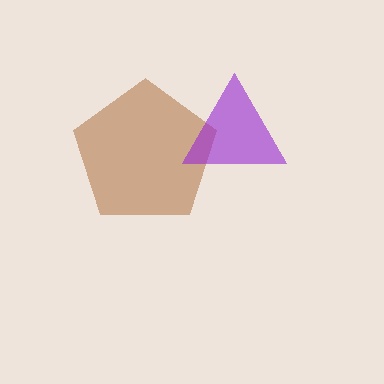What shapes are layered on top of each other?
The layered shapes are: a brown pentagon, a purple triangle.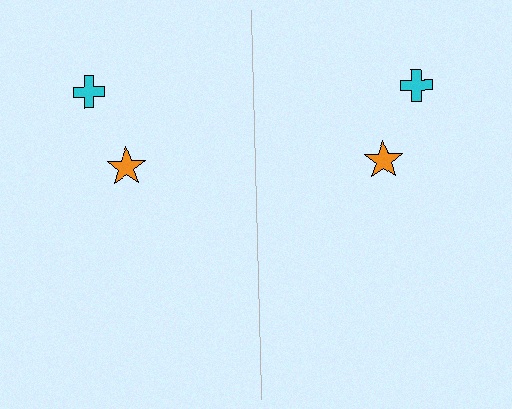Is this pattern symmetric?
Yes, this pattern has bilateral (reflection) symmetry.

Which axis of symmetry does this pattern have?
The pattern has a vertical axis of symmetry running through the center of the image.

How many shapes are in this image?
There are 4 shapes in this image.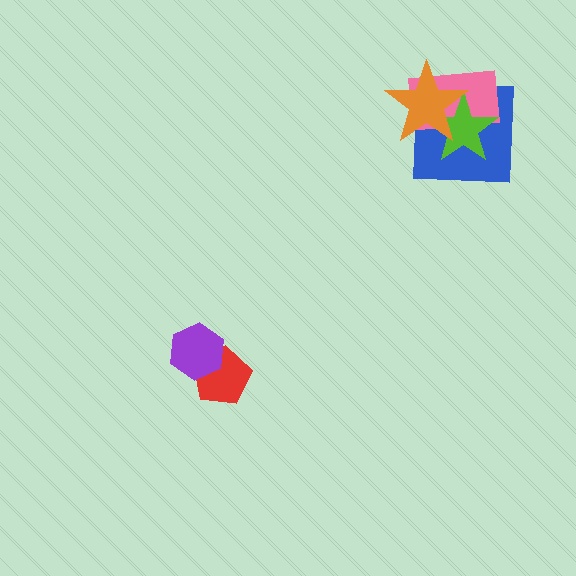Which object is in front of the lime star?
The orange star is in front of the lime star.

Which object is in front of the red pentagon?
The purple hexagon is in front of the red pentagon.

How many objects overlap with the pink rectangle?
3 objects overlap with the pink rectangle.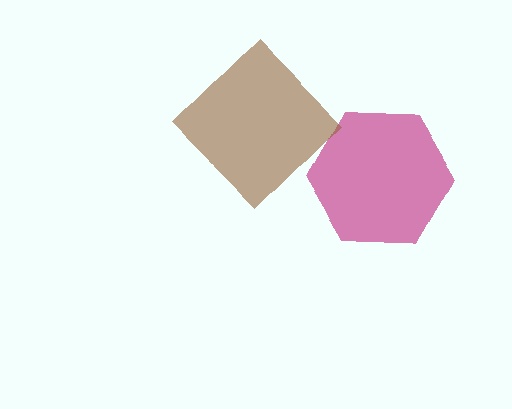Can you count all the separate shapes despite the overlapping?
Yes, there are 2 separate shapes.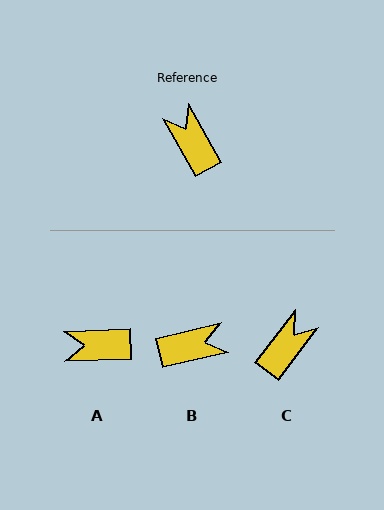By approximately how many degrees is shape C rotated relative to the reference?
Approximately 67 degrees clockwise.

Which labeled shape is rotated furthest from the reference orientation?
B, about 106 degrees away.